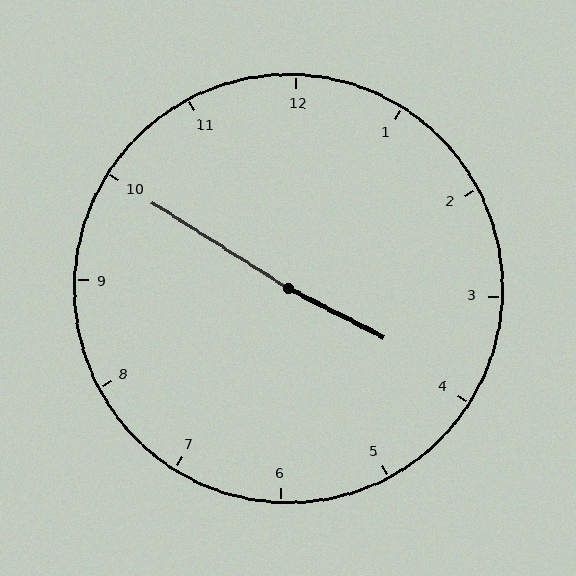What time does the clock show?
3:50.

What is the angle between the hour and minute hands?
Approximately 175 degrees.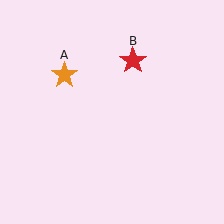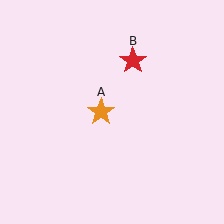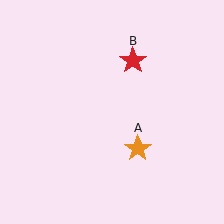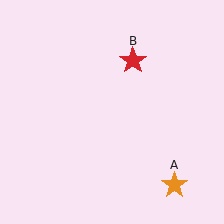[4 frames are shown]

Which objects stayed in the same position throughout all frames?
Red star (object B) remained stationary.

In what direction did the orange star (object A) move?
The orange star (object A) moved down and to the right.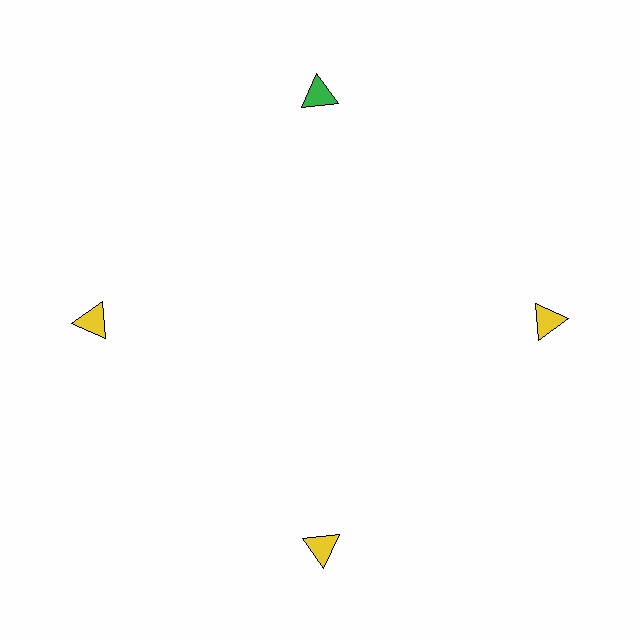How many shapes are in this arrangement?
There are 4 shapes arranged in a ring pattern.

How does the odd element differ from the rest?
It has a different color: green instead of yellow.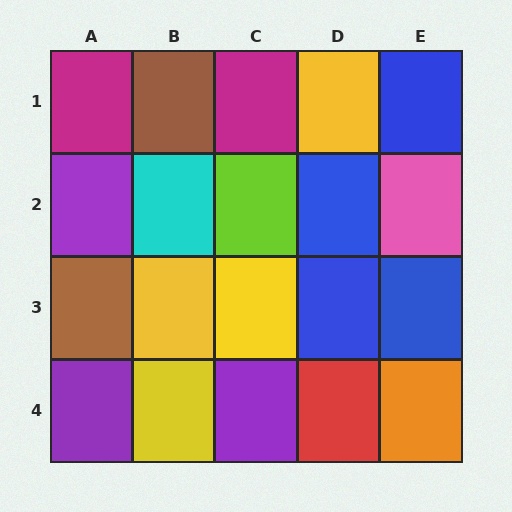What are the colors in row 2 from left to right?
Purple, cyan, lime, blue, pink.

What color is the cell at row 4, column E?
Orange.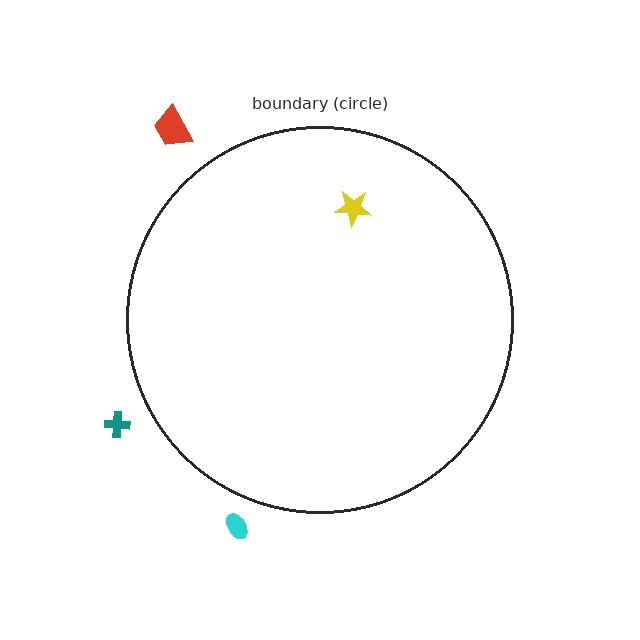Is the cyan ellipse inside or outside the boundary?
Outside.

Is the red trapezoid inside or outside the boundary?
Outside.